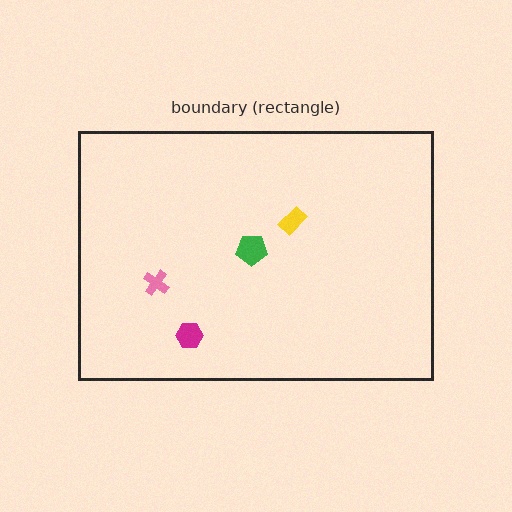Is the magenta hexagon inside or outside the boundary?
Inside.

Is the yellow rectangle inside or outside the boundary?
Inside.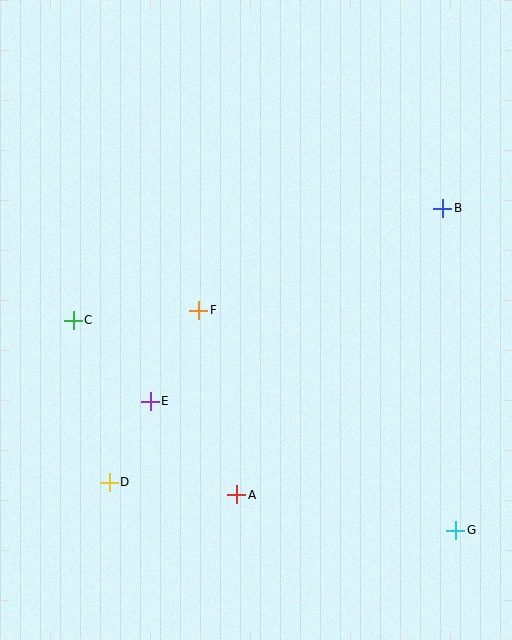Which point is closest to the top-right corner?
Point B is closest to the top-right corner.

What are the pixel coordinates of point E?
Point E is at (150, 401).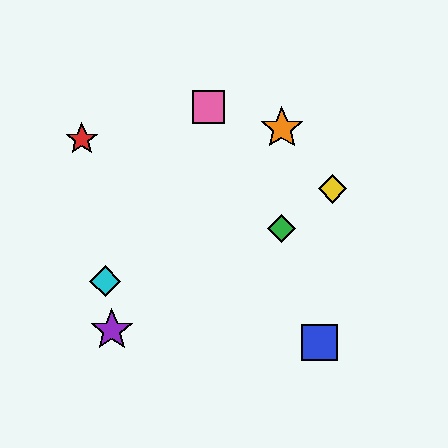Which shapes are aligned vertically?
The green diamond, the orange star are aligned vertically.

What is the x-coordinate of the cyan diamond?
The cyan diamond is at x≈105.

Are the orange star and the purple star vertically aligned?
No, the orange star is at x≈282 and the purple star is at x≈112.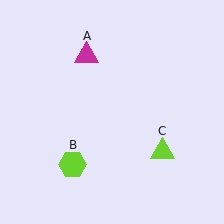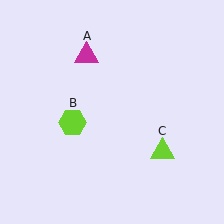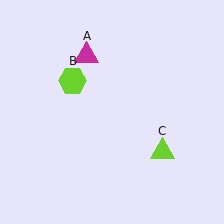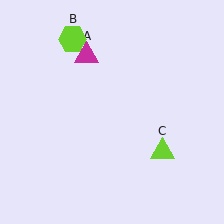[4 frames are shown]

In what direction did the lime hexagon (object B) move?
The lime hexagon (object B) moved up.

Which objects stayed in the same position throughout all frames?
Magenta triangle (object A) and lime triangle (object C) remained stationary.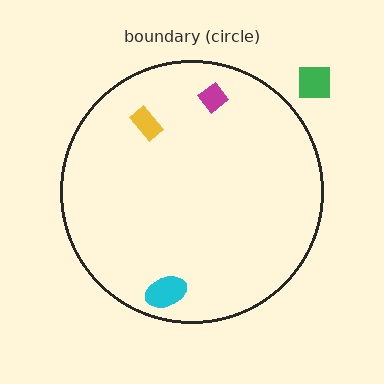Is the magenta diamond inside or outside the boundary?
Inside.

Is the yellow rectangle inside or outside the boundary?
Inside.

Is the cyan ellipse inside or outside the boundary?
Inside.